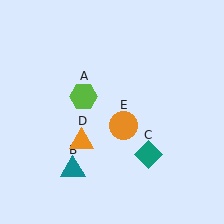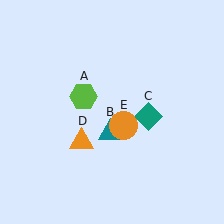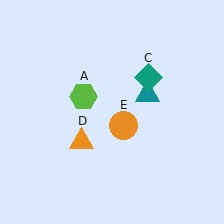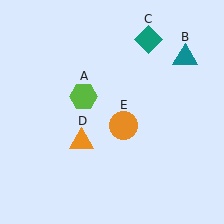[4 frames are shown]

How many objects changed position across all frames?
2 objects changed position: teal triangle (object B), teal diamond (object C).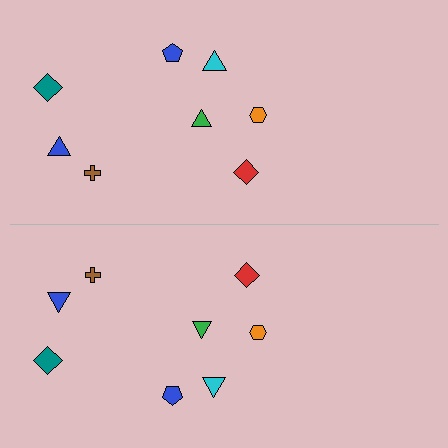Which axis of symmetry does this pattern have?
The pattern has a horizontal axis of symmetry running through the center of the image.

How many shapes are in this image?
There are 16 shapes in this image.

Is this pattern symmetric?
Yes, this pattern has bilateral (reflection) symmetry.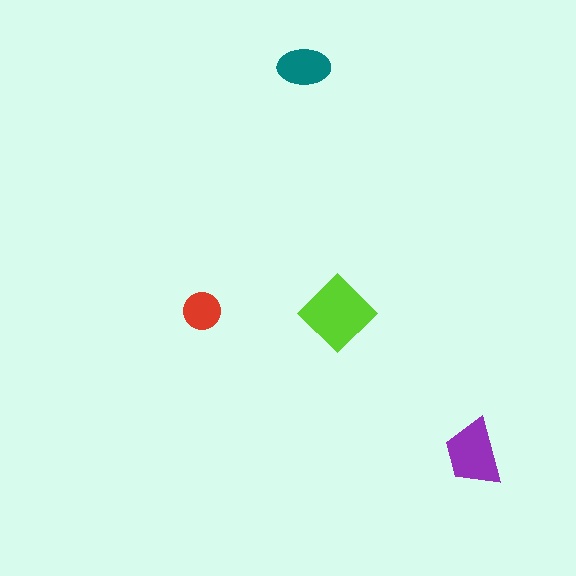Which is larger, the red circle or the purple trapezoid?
The purple trapezoid.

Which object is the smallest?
The red circle.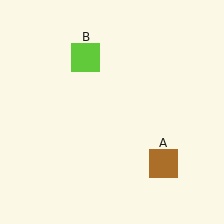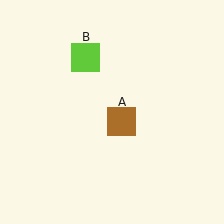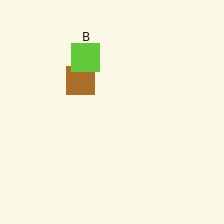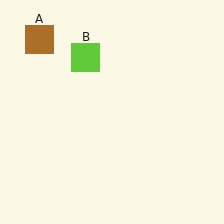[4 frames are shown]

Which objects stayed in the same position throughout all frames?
Lime square (object B) remained stationary.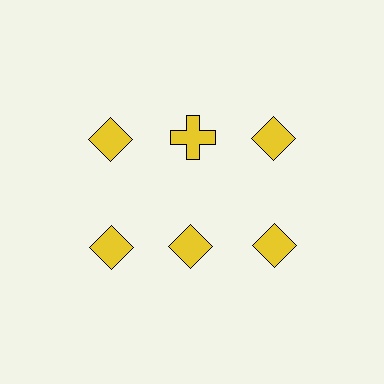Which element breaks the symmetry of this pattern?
The yellow cross in the top row, second from left column breaks the symmetry. All other shapes are yellow diamonds.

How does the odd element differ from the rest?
It has a different shape: cross instead of diamond.